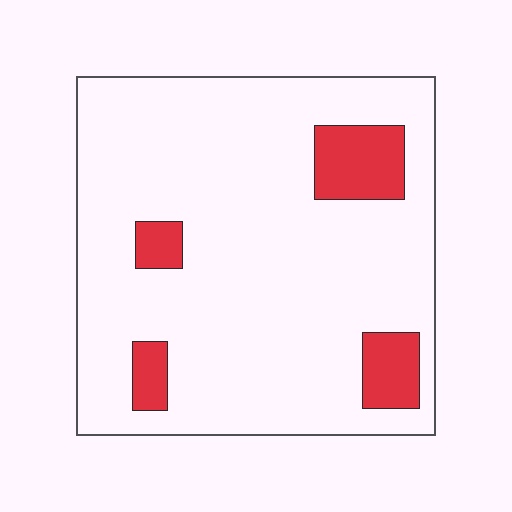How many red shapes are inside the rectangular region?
4.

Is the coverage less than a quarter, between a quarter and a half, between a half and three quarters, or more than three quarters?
Less than a quarter.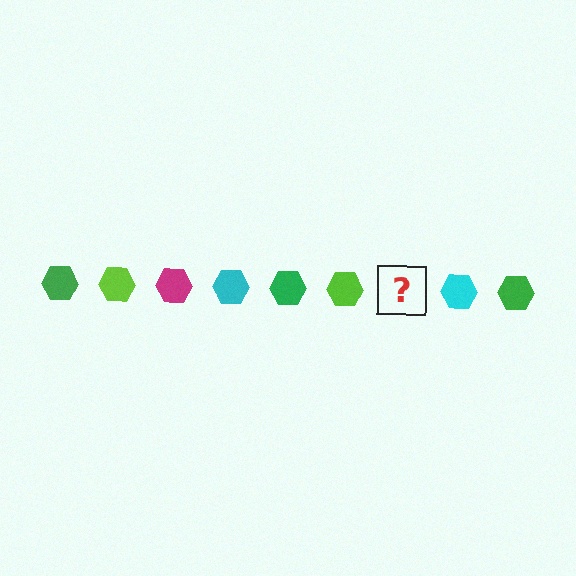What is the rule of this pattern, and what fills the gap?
The rule is that the pattern cycles through green, lime, magenta, cyan hexagons. The gap should be filled with a magenta hexagon.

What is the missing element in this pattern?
The missing element is a magenta hexagon.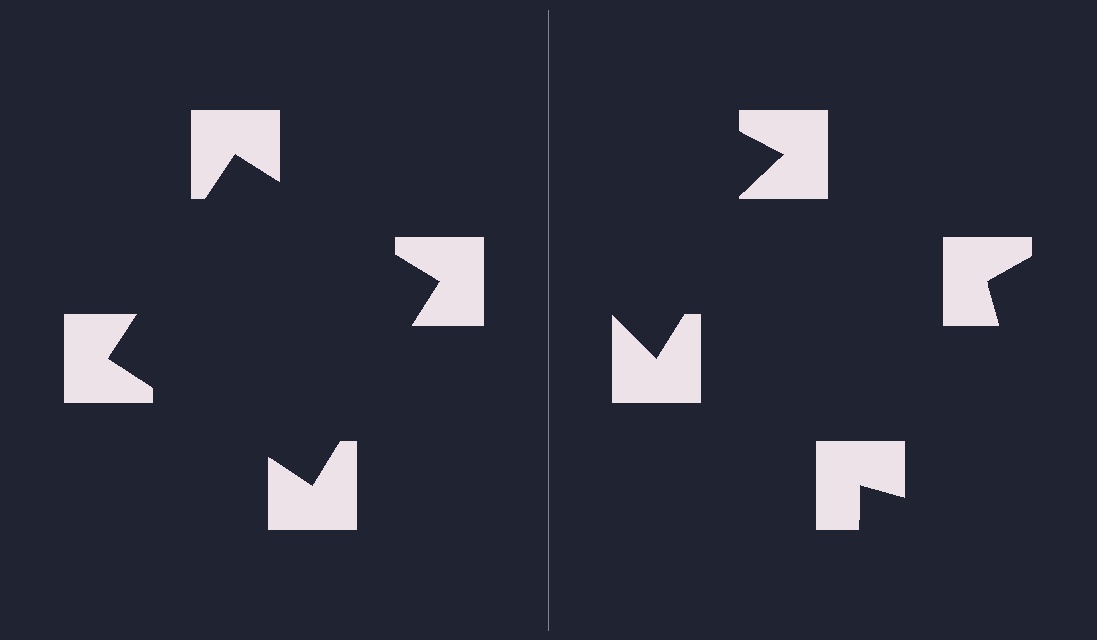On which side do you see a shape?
An illusory square appears on the left side. On the right side the wedge cuts are rotated, so no coherent shape forms.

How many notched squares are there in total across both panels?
8 — 4 on each side.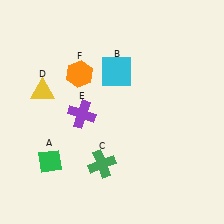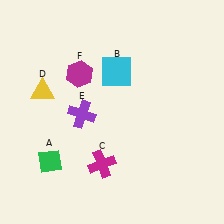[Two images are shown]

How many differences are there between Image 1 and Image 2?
There are 2 differences between the two images.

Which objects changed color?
C changed from green to magenta. F changed from orange to magenta.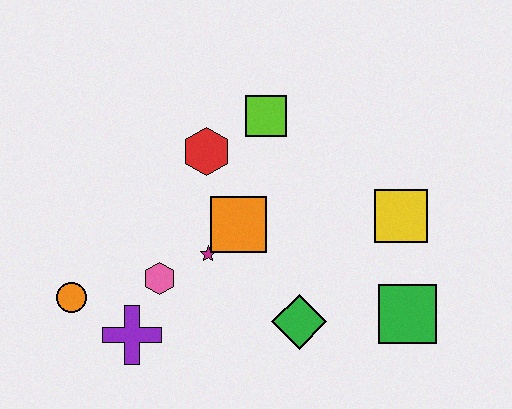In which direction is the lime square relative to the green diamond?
The lime square is above the green diamond.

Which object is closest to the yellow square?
The green square is closest to the yellow square.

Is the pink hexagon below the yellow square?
Yes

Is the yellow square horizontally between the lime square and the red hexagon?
No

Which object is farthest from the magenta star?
The green square is farthest from the magenta star.